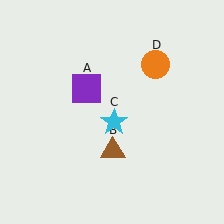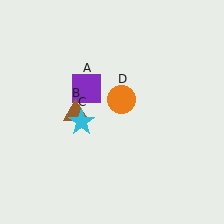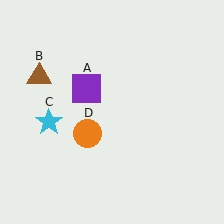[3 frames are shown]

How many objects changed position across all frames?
3 objects changed position: brown triangle (object B), cyan star (object C), orange circle (object D).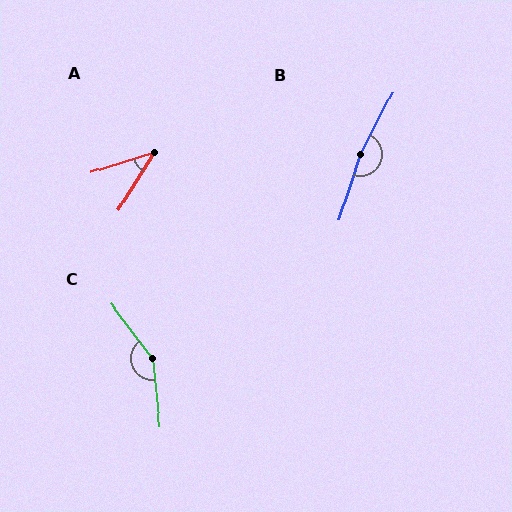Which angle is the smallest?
A, at approximately 41 degrees.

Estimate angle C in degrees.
Approximately 149 degrees.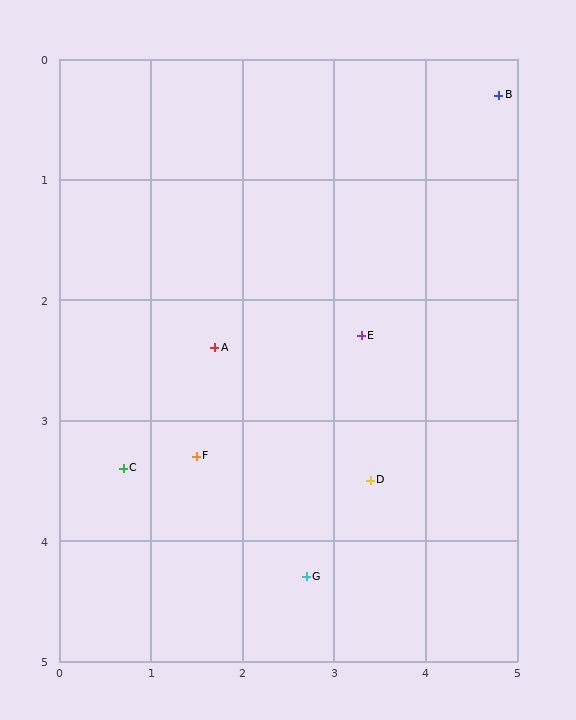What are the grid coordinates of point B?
Point B is at approximately (4.8, 0.3).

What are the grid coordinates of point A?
Point A is at approximately (1.7, 2.4).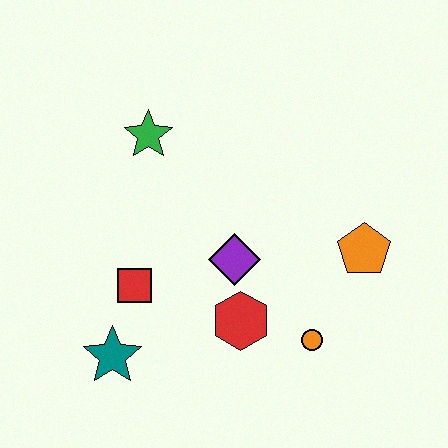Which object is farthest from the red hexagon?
The green star is farthest from the red hexagon.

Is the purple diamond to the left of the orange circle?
Yes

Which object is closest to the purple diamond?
The red hexagon is closest to the purple diamond.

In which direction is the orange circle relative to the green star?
The orange circle is below the green star.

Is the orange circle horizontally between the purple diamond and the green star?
No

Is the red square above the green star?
No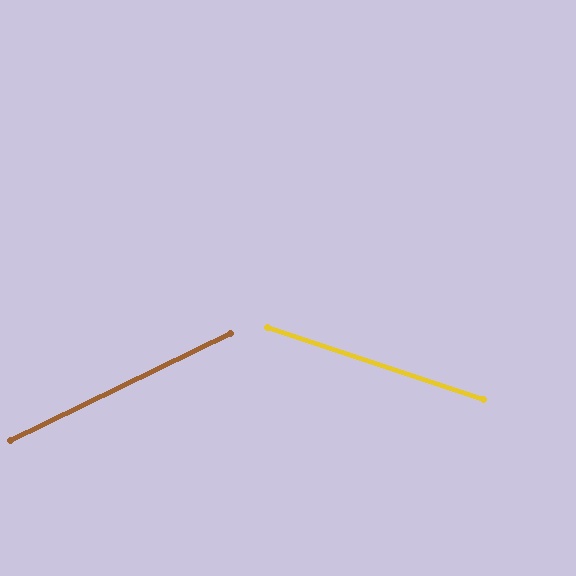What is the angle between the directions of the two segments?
Approximately 44 degrees.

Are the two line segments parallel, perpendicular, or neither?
Neither parallel nor perpendicular — they differ by about 44°.